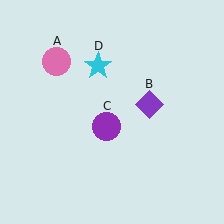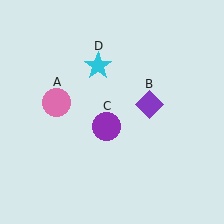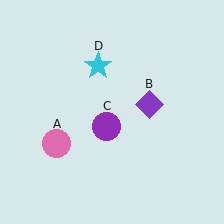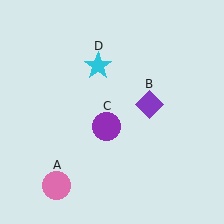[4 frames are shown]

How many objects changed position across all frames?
1 object changed position: pink circle (object A).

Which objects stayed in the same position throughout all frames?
Purple diamond (object B) and purple circle (object C) and cyan star (object D) remained stationary.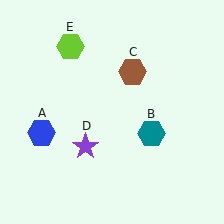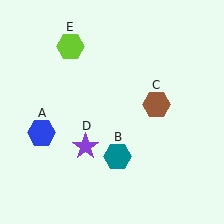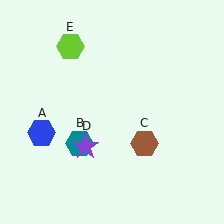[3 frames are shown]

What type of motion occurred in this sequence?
The teal hexagon (object B), brown hexagon (object C) rotated clockwise around the center of the scene.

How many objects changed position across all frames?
2 objects changed position: teal hexagon (object B), brown hexagon (object C).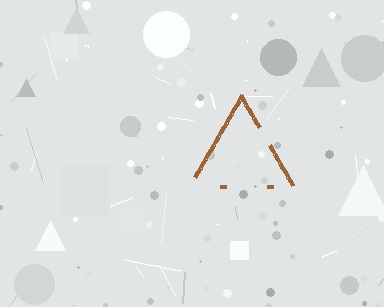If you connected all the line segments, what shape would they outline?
They would outline a triangle.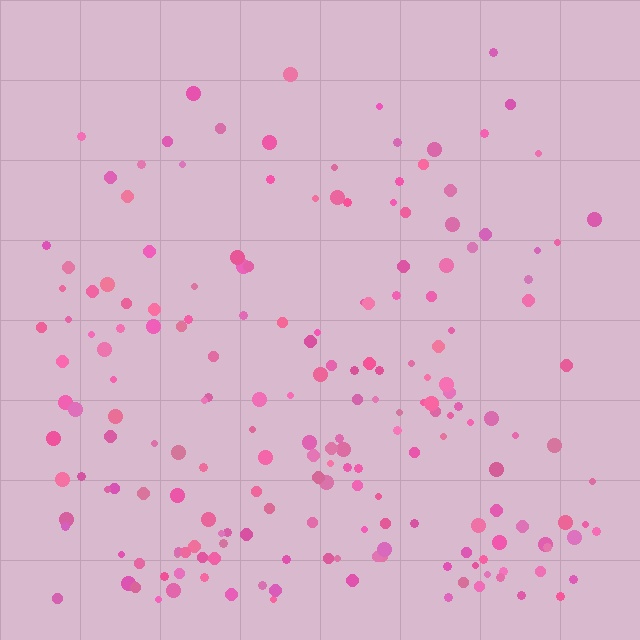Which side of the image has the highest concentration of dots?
The bottom.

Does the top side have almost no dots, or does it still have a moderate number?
Still a moderate number, just noticeably fewer than the bottom.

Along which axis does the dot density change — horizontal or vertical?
Vertical.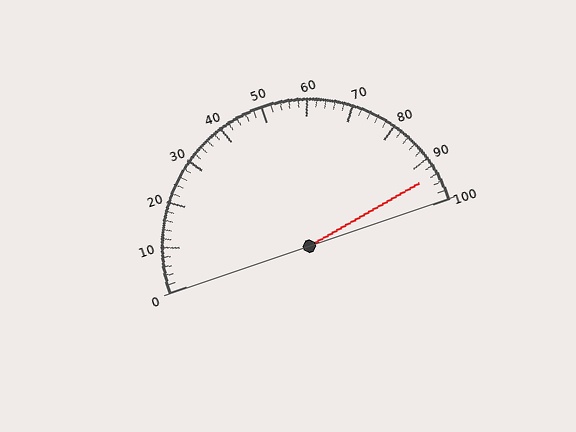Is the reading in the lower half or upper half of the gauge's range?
The reading is in the upper half of the range (0 to 100).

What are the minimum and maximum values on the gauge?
The gauge ranges from 0 to 100.